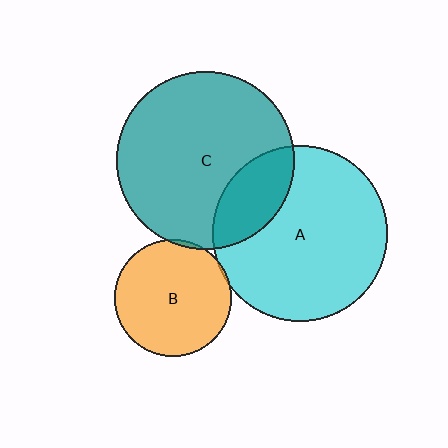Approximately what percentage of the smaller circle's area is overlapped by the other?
Approximately 5%.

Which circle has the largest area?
Circle C (teal).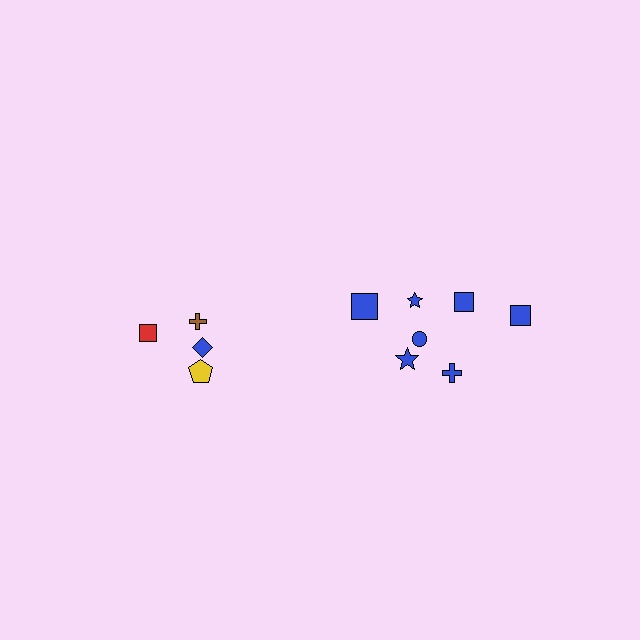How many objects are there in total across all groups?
There are 11 objects.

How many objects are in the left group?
There are 4 objects.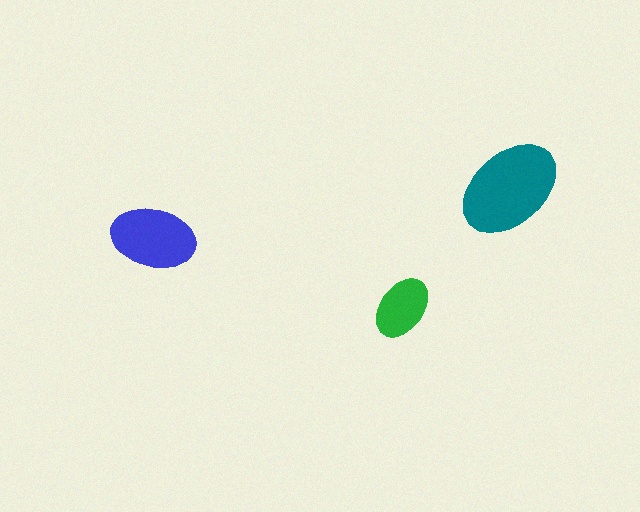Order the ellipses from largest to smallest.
the teal one, the blue one, the green one.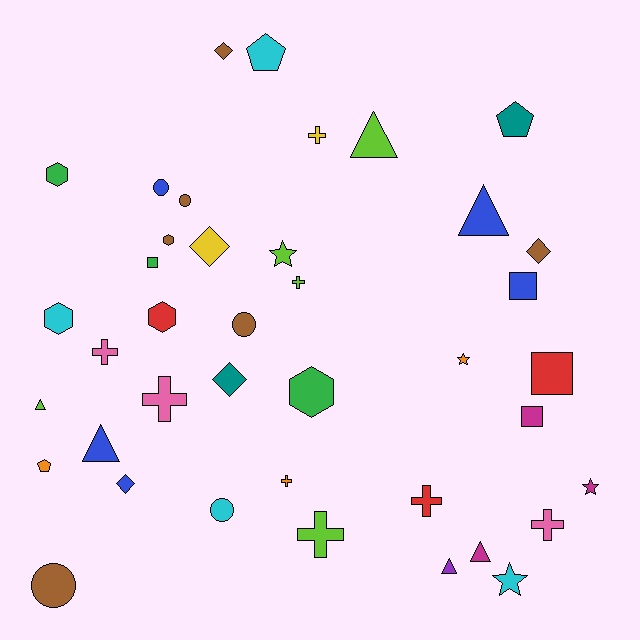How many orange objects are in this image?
There are 3 orange objects.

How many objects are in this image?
There are 40 objects.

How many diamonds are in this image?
There are 5 diamonds.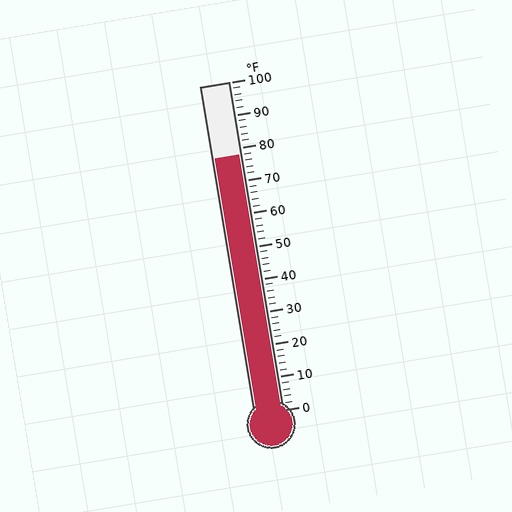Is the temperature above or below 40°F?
The temperature is above 40°F.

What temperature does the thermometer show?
The thermometer shows approximately 78°F.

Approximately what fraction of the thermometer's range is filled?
The thermometer is filled to approximately 80% of its range.